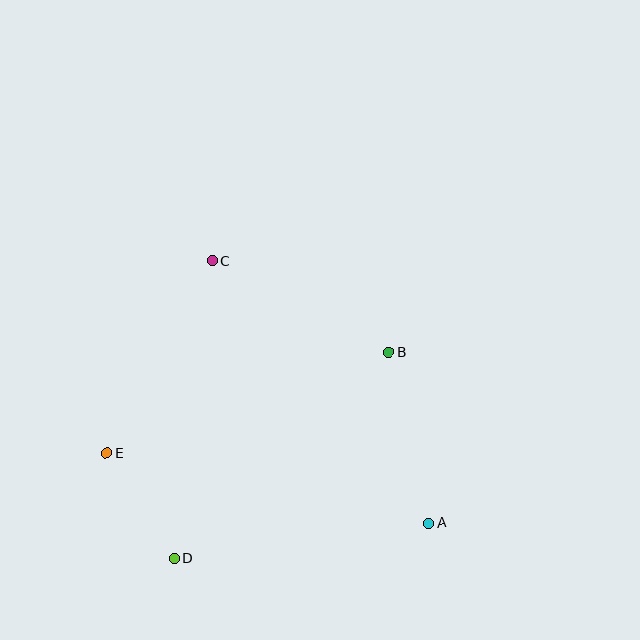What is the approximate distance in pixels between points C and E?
The distance between C and E is approximately 219 pixels.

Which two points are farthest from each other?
Points A and C are farthest from each other.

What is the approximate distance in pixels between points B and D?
The distance between B and D is approximately 297 pixels.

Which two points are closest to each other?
Points D and E are closest to each other.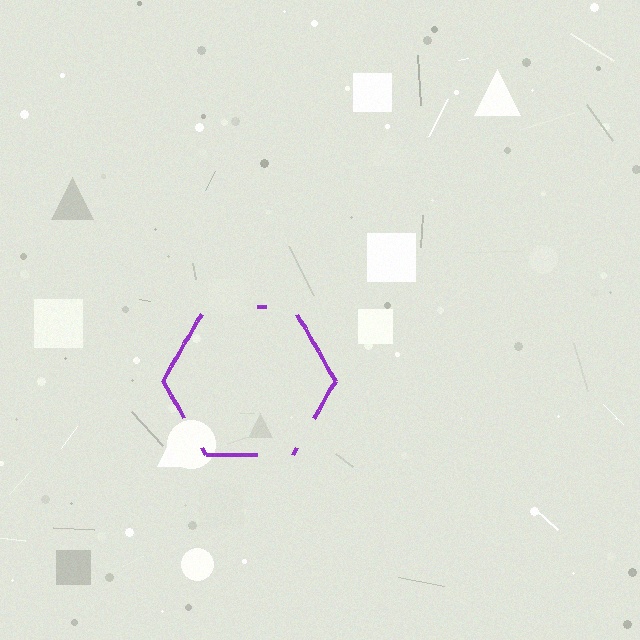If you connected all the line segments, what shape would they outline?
They would outline a hexagon.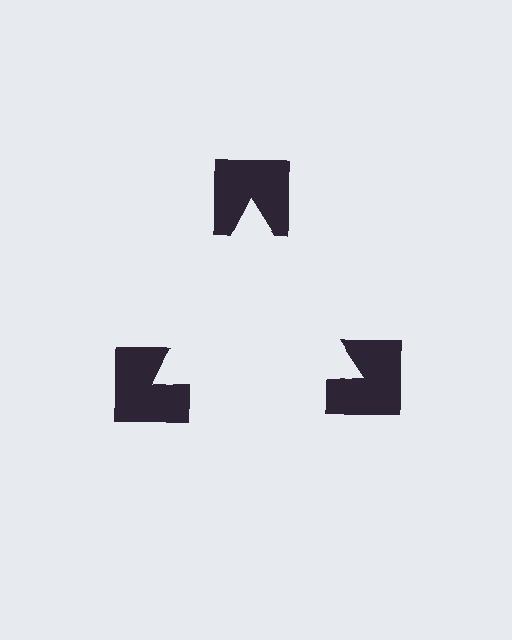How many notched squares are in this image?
There are 3 — one at each vertex of the illusory triangle.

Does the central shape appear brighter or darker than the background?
It typically appears slightly brighter than the background, even though no actual brightness change is drawn.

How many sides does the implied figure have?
3 sides.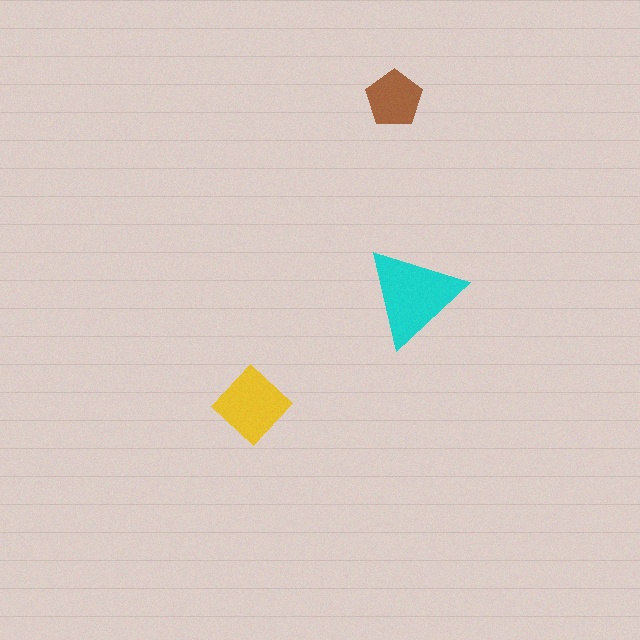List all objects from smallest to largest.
The brown pentagon, the yellow diamond, the cyan triangle.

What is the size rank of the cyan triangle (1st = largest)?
1st.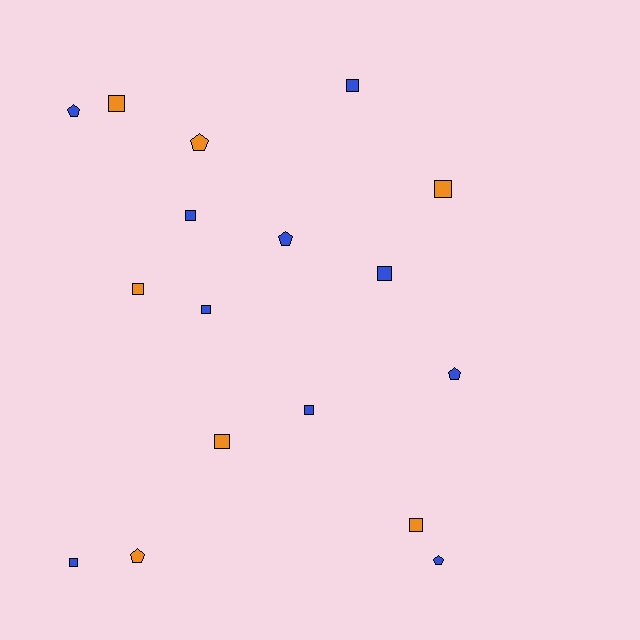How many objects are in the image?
There are 17 objects.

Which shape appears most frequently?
Square, with 11 objects.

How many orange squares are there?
There are 5 orange squares.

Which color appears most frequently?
Blue, with 10 objects.